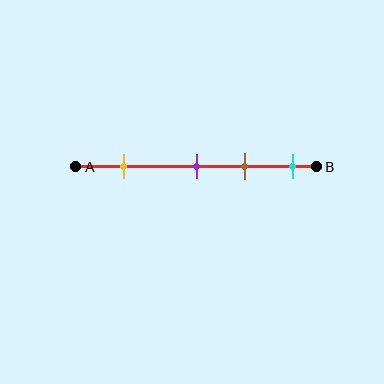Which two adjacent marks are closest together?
The purple and brown marks are the closest adjacent pair.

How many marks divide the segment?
There are 4 marks dividing the segment.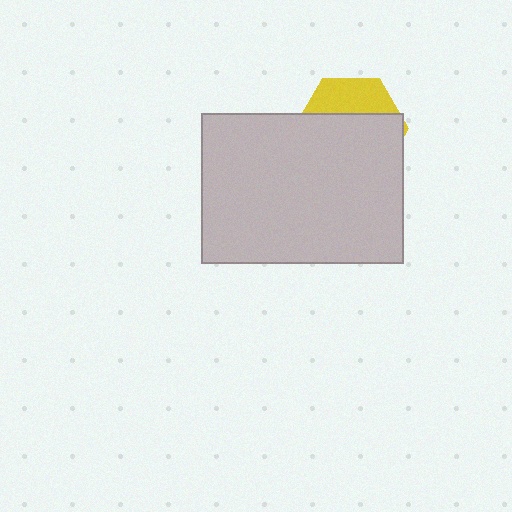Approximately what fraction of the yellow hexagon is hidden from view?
Roughly 68% of the yellow hexagon is hidden behind the light gray rectangle.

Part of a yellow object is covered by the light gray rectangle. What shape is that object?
It is a hexagon.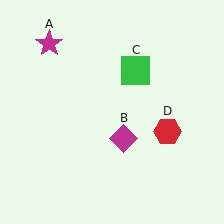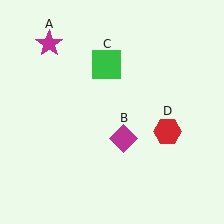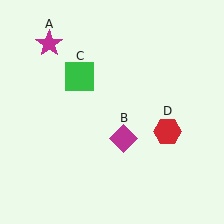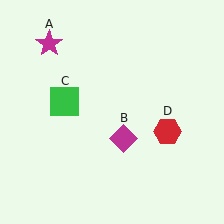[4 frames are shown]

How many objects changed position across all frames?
1 object changed position: green square (object C).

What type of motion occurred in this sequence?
The green square (object C) rotated counterclockwise around the center of the scene.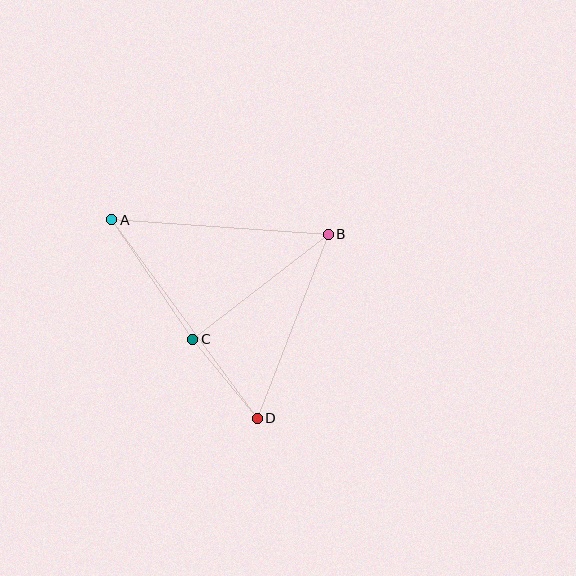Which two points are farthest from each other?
Points A and D are farthest from each other.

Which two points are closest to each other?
Points C and D are closest to each other.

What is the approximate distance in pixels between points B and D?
The distance between B and D is approximately 197 pixels.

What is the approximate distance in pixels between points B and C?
The distance between B and C is approximately 171 pixels.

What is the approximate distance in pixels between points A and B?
The distance between A and B is approximately 217 pixels.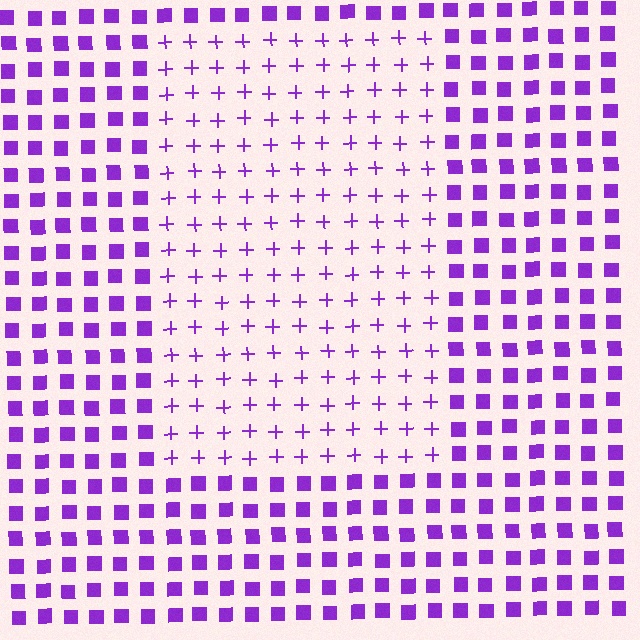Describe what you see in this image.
The image is filled with small purple elements arranged in a uniform grid. A rectangle-shaped region contains plus signs, while the surrounding area contains squares. The boundary is defined purely by the change in element shape.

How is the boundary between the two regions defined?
The boundary is defined by a change in element shape: plus signs inside vs. squares outside. All elements share the same color and spacing.